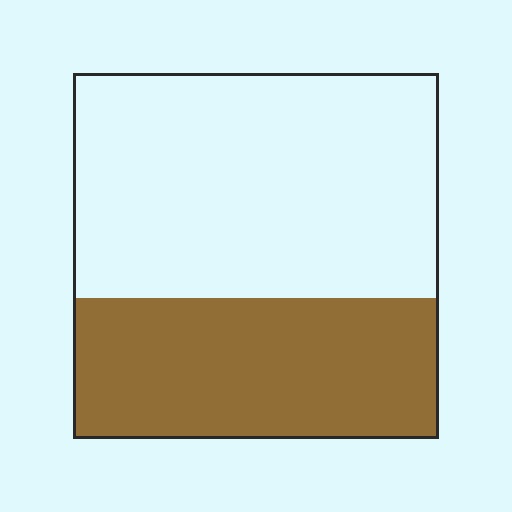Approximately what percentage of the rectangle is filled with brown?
Approximately 40%.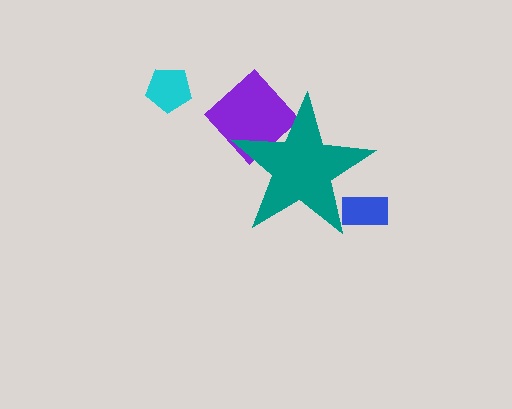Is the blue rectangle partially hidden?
Yes, the blue rectangle is partially hidden behind the teal star.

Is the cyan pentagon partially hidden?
No, the cyan pentagon is fully visible.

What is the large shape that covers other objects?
A teal star.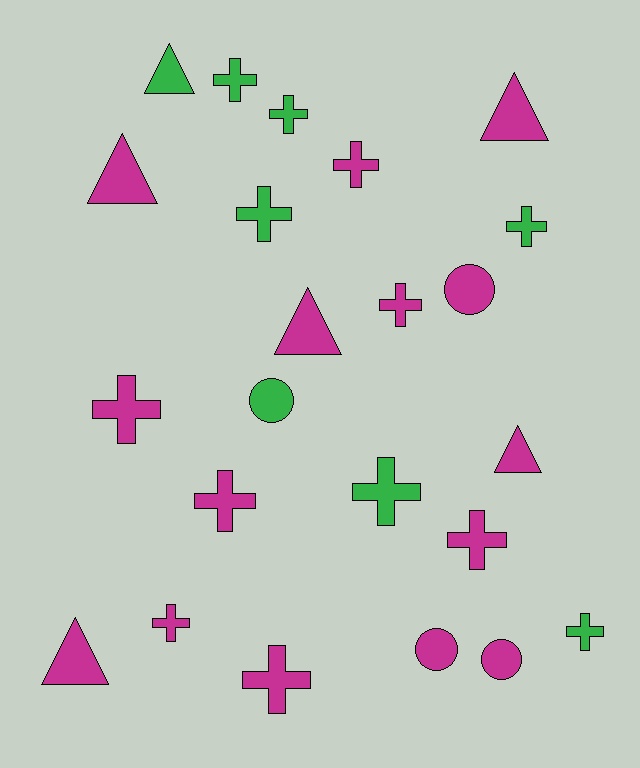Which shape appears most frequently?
Cross, with 13 objects.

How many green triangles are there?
There is 1 green triangle.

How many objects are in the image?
There are 23 objects.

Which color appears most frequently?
Magenta, with 15 objects.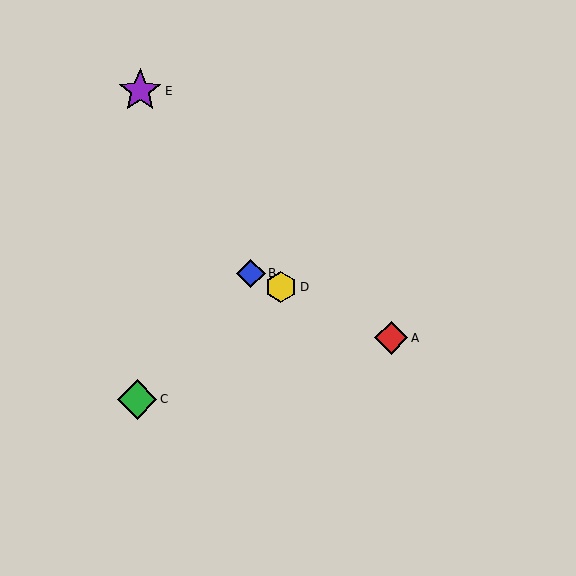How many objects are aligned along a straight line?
3 objects (A, B, D) are aligned along a straight line.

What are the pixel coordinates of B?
Object B is at (251, 273).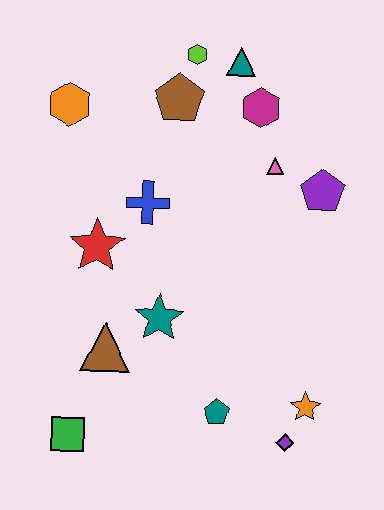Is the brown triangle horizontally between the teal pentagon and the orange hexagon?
Yes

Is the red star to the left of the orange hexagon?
No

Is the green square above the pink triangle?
No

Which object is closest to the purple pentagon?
The pink triangle is closest to the purple pentagon.